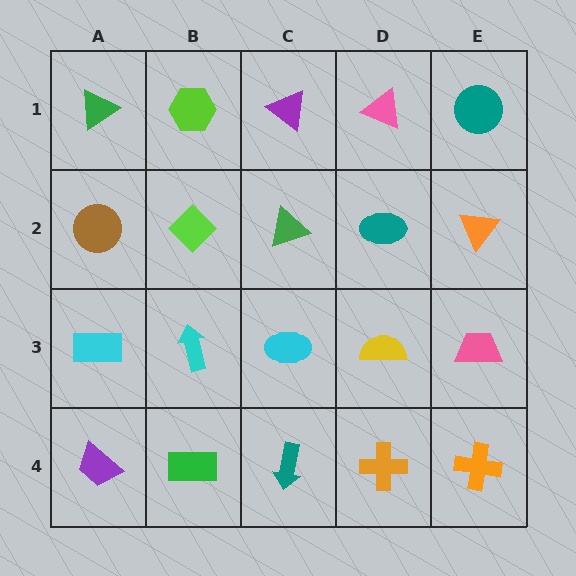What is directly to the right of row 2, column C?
A teal ellipse.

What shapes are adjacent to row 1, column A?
A brown circle (row 2, column A), a lime hexagon (row 1, column B).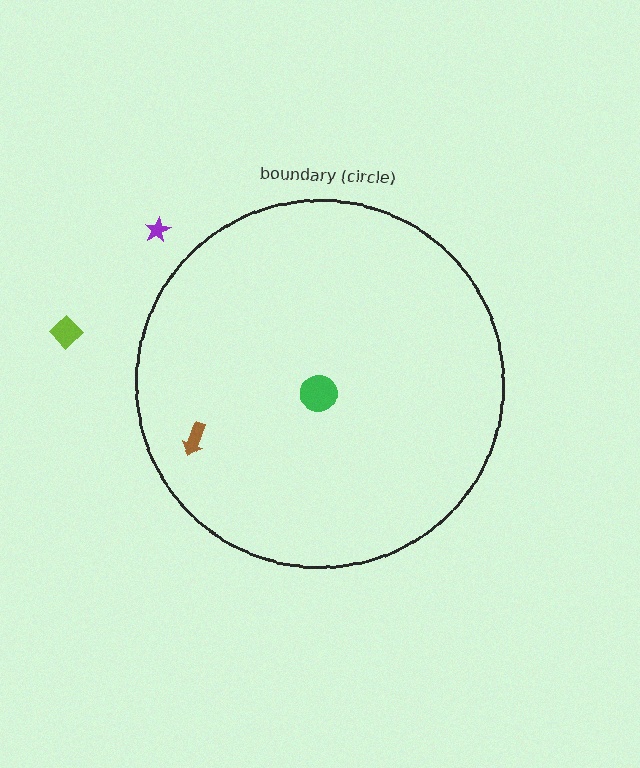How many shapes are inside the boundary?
2 inside, 2 outside.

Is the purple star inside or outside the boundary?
Outside.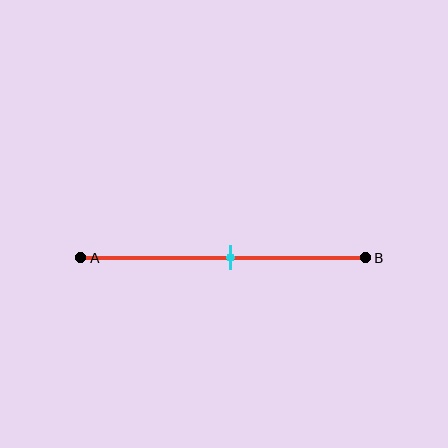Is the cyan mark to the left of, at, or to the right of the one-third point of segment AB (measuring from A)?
The cyan mark is to the right of the one-third point of segment AB.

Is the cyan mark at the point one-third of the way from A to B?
No, the mark is at about 55% from A, not at the 33% one-third point.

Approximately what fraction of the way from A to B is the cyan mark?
The cyan mark is approximately 55% of the way from A to B.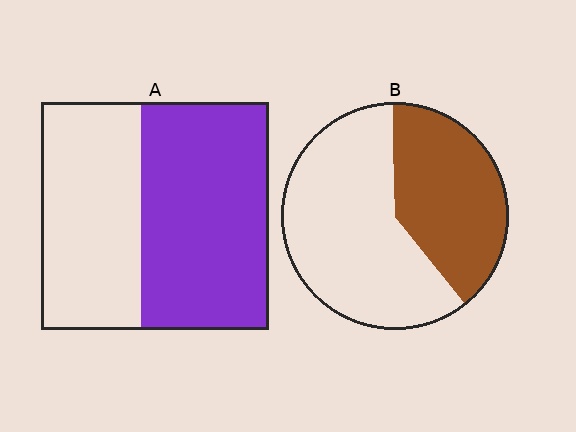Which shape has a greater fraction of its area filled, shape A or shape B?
Shape A.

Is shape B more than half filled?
No.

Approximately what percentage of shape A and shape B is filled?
A is approximately 55% and B is approximately 40%.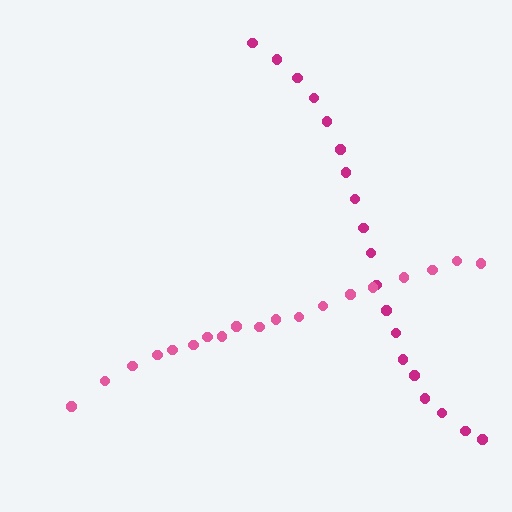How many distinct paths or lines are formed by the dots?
There are 2 distinct paths.